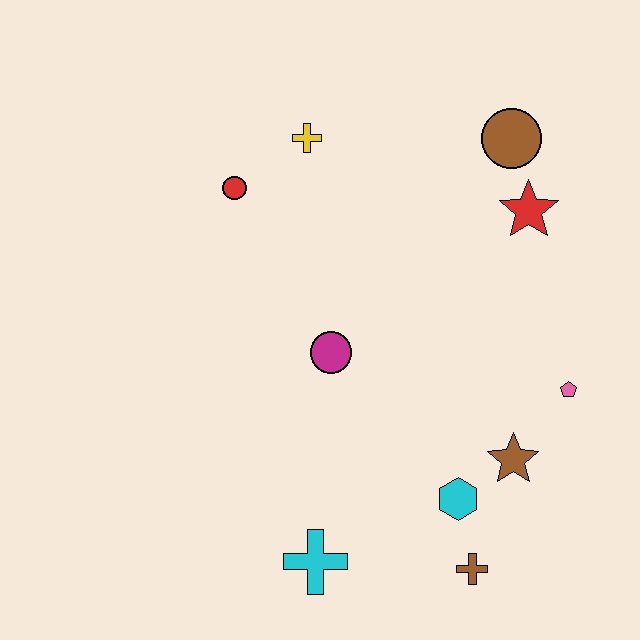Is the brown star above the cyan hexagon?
Yes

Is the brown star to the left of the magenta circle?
No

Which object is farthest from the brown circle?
The cyan cross is farthest from the brown circle.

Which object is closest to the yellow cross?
The red circle is closest to the yellow cross.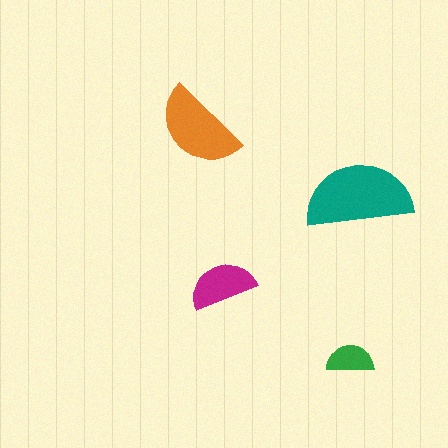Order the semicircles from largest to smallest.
the teal one, the orange one, the magenta one, the green one.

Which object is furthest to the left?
The orange semicircle is leftmost.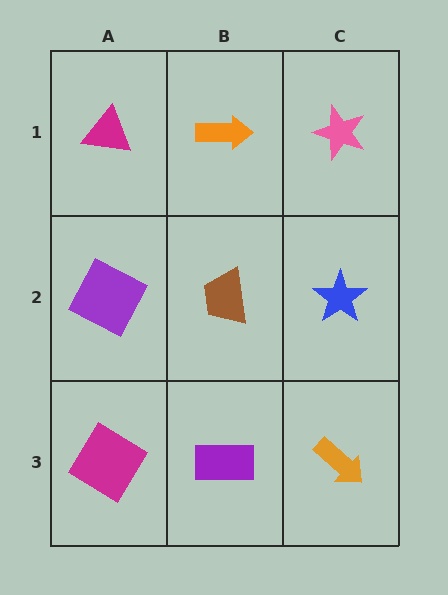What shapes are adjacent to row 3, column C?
A blue star (row 2, column C), a purple rectangle (row 3, column B).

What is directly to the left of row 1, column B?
A magenta triangle.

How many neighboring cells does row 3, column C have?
2.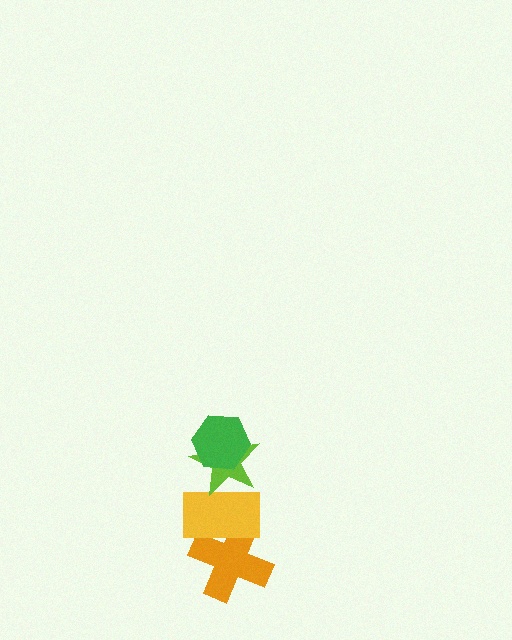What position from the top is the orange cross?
The orange cross is 4th from the top.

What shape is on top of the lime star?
The green hexagon is on top of the lime star.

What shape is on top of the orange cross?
The yellow rectangle is on top of the orange cross.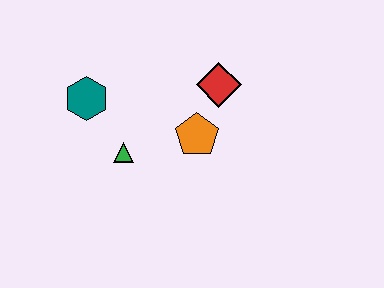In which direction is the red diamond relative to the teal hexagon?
The red diamond is to the right of the teal hexagon.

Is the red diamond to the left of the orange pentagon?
No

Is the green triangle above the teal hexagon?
No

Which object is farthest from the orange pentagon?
The teal hexagon is farthest from the orange pentagon.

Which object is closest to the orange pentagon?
The red diamond is closest to the orange pentagon.